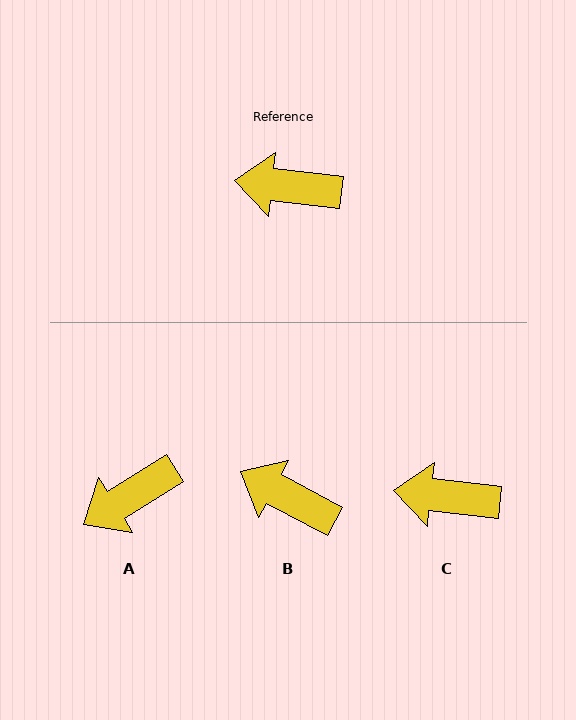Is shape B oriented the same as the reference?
No, it is off by about 22 degrees.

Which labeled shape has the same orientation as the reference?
C.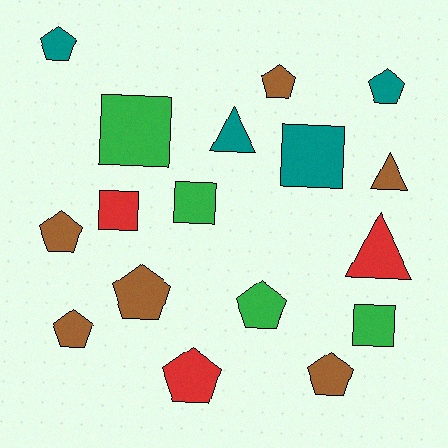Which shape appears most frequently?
Pentagon, with 9 objects.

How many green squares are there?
There are 3 green squares.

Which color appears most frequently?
Brown, with 6 objects.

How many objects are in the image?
There are 17 objects.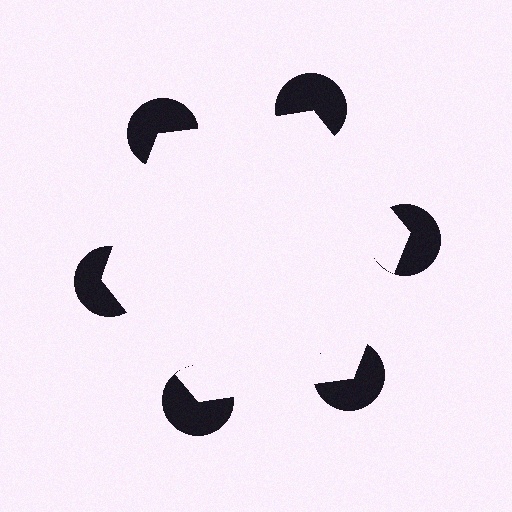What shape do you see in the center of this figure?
An illusory hexagon — its edges are inferred from the aligned wedge cuts in the pac-man discs, not physically drawn.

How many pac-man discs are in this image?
There are 6 — one at each vertex of the illusory hexagon.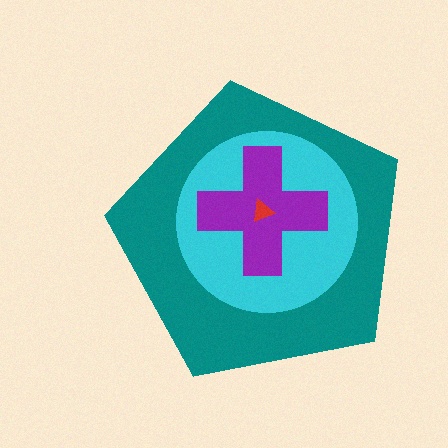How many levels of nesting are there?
4.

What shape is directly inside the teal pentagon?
The cyan circle.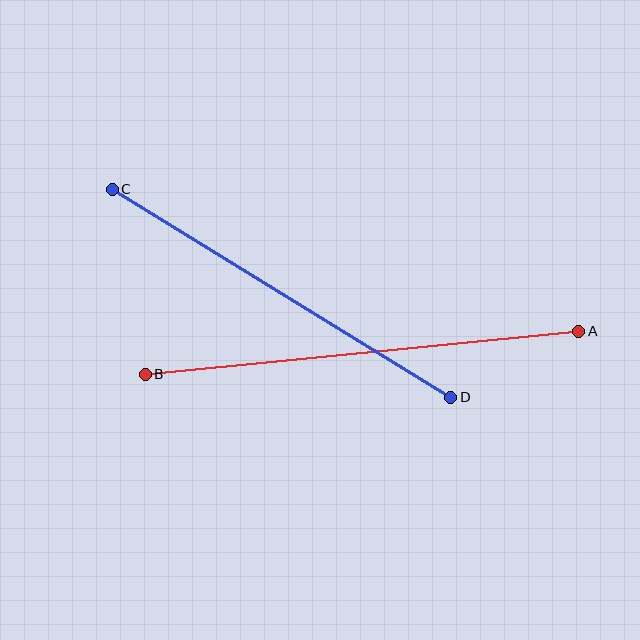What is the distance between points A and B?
The distance is approximately 436 pixels.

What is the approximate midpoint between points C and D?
The midpoint is at approximately (282, 293) pixels.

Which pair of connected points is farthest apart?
Points A and B are farthest apart.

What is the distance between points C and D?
The distance is approximately 398 pixels.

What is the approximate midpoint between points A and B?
The midpoint is at approximately (362, 353) pixels.